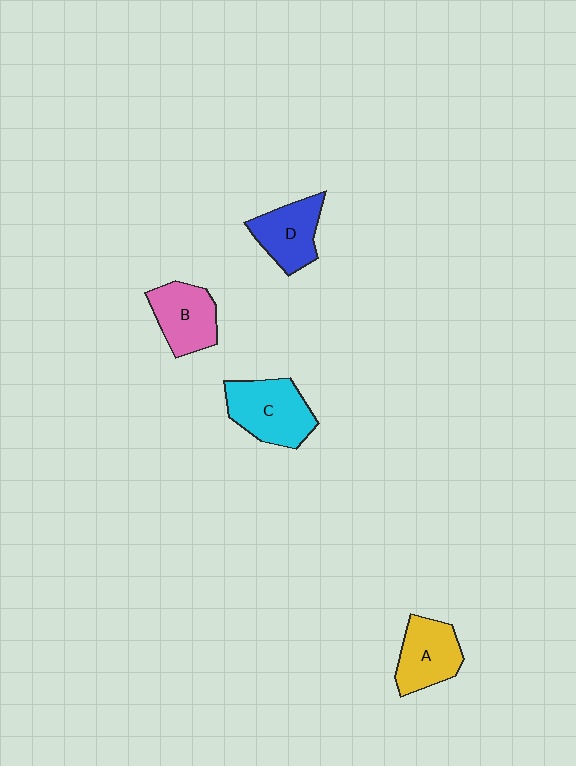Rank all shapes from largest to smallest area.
From largest to smallest: C (cyan), A (yellow), B (pink), D (blue).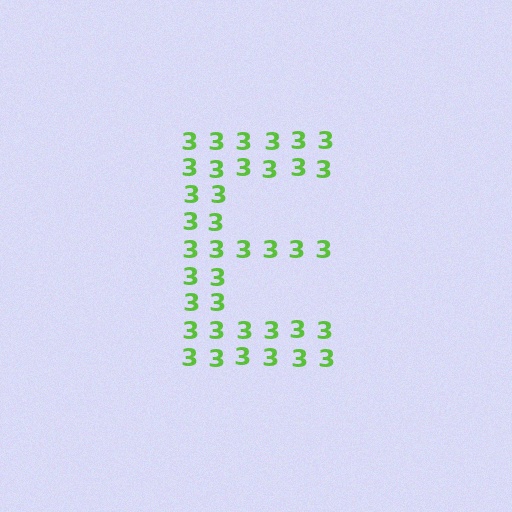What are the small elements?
The small elements are digit 3's.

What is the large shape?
The large shape is the letter E.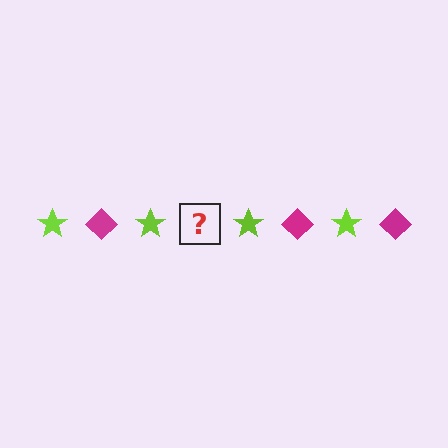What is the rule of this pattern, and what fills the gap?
The rule is that the pattern alternates between lime star and magenta diamond. The gap should be filled with a magenta diamond.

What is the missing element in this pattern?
The missing element is a magenta diamond.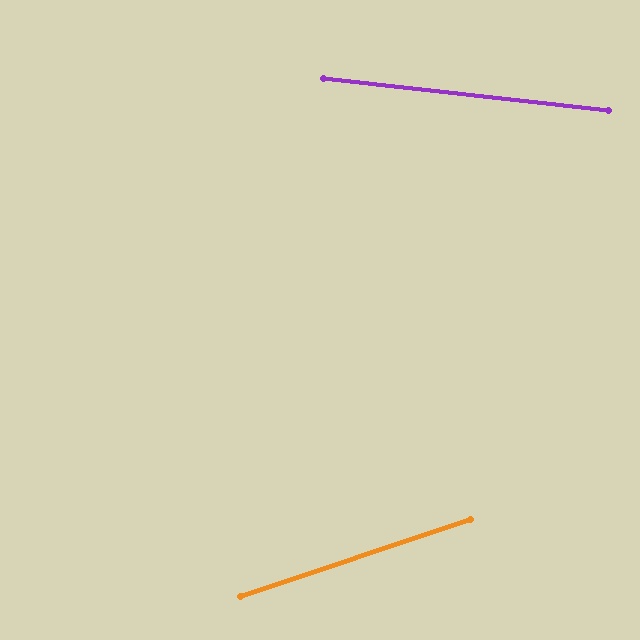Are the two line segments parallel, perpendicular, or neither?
Neither parallel nor perpendicular — they differ by about 25°.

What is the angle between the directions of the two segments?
Approximately 25 degrees.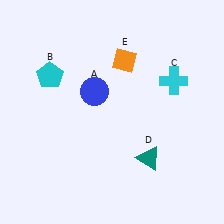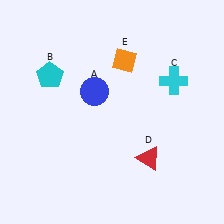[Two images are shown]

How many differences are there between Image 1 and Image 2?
There is 1 difference between the two images.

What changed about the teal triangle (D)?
In Image 1, D is teal. In Image 2, it changed to red.